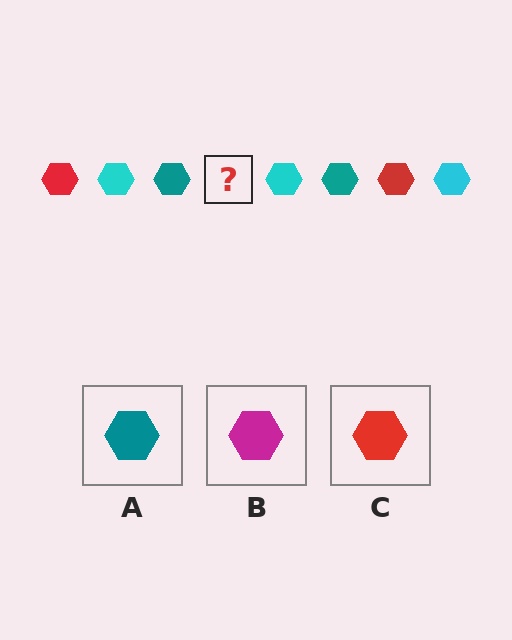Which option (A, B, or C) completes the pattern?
C.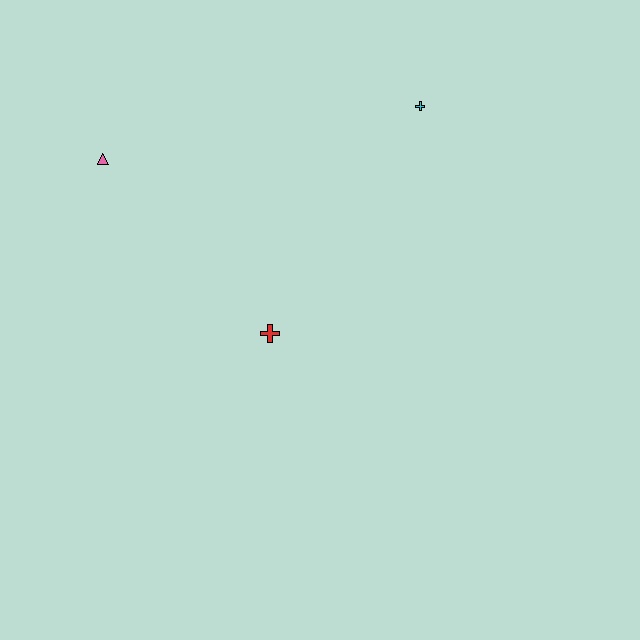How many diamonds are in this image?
There are no diamonds.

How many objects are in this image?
There are 3 objects.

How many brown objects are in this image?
There are no brown objects.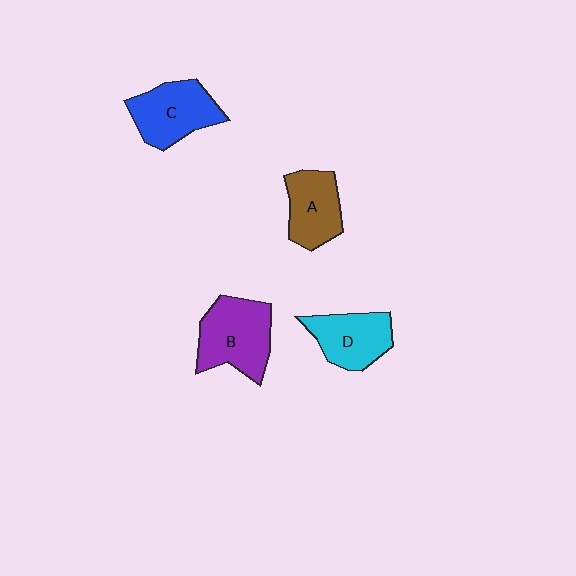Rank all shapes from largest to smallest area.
From largest to smallest: B (purple), C (blue), D (cyan), A (brown).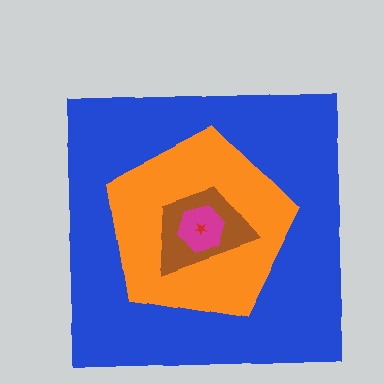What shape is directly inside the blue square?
The orange pentagon.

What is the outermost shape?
The blue square.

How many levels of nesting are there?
5.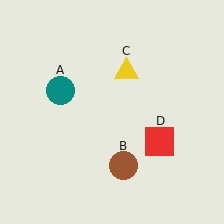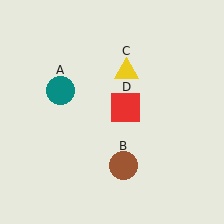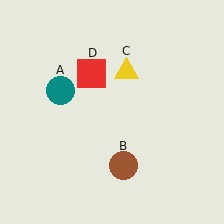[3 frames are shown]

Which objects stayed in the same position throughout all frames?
Teal circle (object A) and brown circle (object B) and yellow triangle (object C) remained stationary.